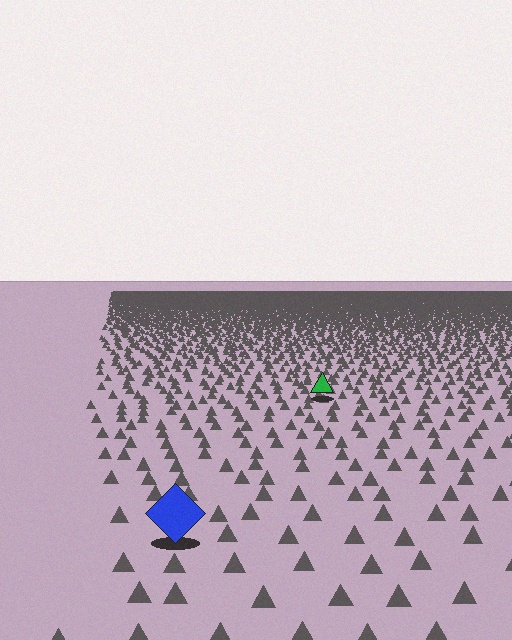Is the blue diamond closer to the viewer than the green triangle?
Yes. The blue diamond is closer — you can tell from the texture gradient: the ground texture is coarser near it.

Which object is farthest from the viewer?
The green triangle is farthest from the viewer. It appears smaller and the ground texture around it is denser.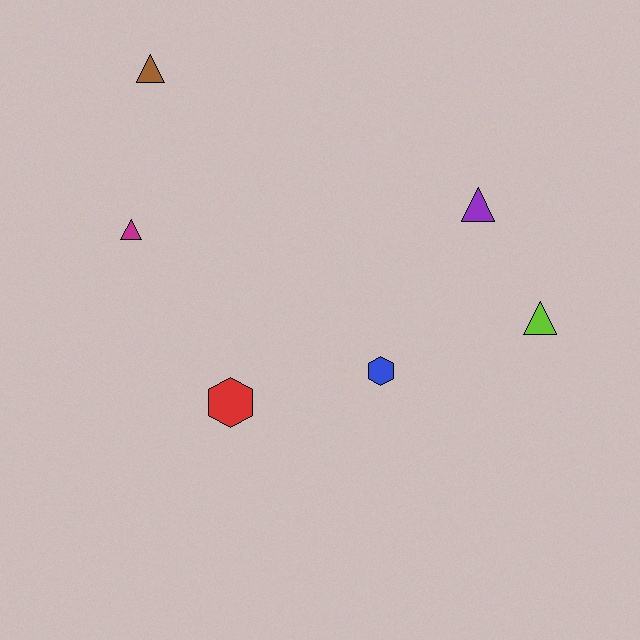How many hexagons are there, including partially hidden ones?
There are 2 hexagons.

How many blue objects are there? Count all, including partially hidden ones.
There is 1 blue object.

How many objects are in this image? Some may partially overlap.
There are 6 objects.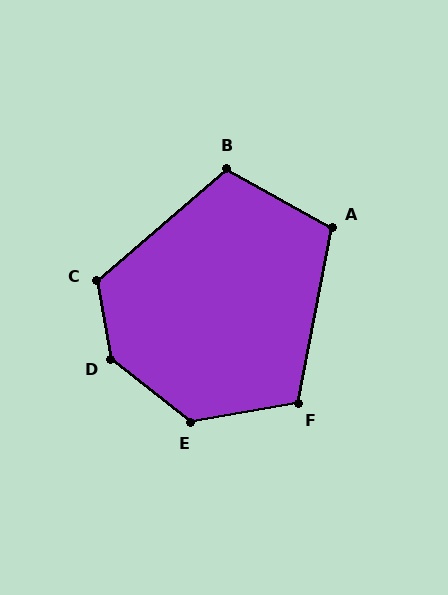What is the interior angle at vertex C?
Approximately 120 degrees (obtuse).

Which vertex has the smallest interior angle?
A, at approximately 108 degrees.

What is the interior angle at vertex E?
Approximately 132 degrees (obtuse).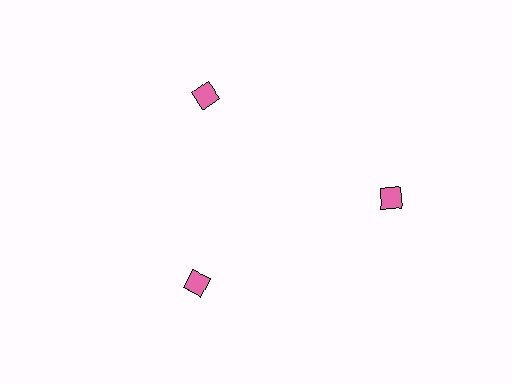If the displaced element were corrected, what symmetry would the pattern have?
It would have 3-fold rotational symmetry — the pattern would map onto itself every 120 degrees.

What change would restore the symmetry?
The symmetry would be restored by moving it inward, back onto the ring so that all 3 diamonds sit at equal angles and equal distance from the center.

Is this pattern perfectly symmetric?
No. The 3 pink diamonds are arranged in a ring, but one element near the 3 o'clock position is pushed outward from the center, breaking the 3-fold rotational symmetry.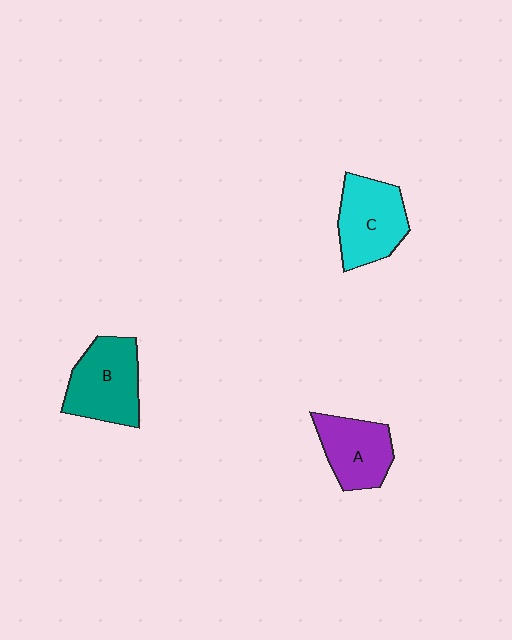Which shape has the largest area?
Shape B (teal).